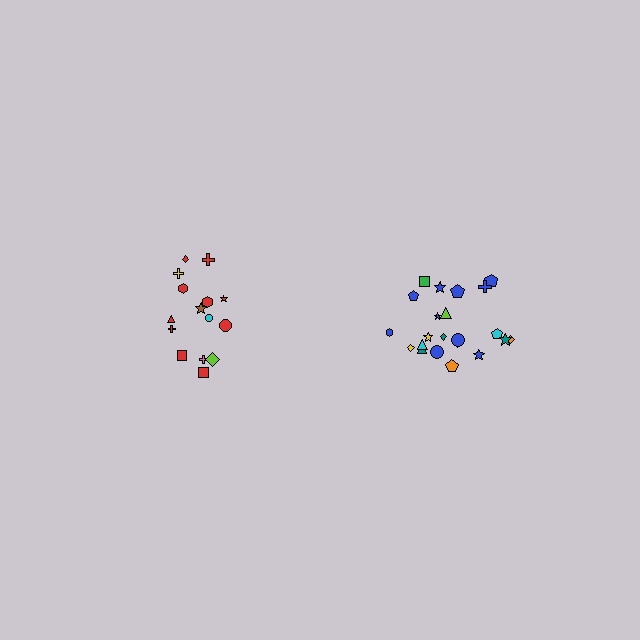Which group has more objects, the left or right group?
The right group.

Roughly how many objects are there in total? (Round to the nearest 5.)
Roughly 35 objects in total.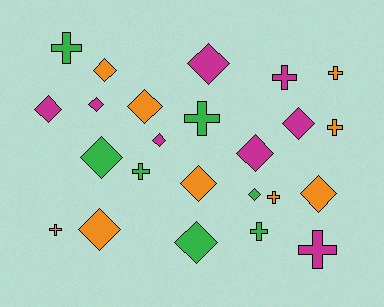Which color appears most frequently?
Orange, with 9 objects.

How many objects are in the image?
There are 24 objects.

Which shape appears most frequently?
Diamond, with 14 objects.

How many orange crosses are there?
There are 4 orange crosses.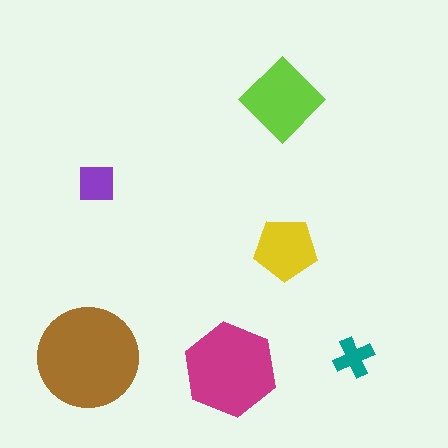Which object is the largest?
The brown circle.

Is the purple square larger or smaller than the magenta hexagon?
Smaller.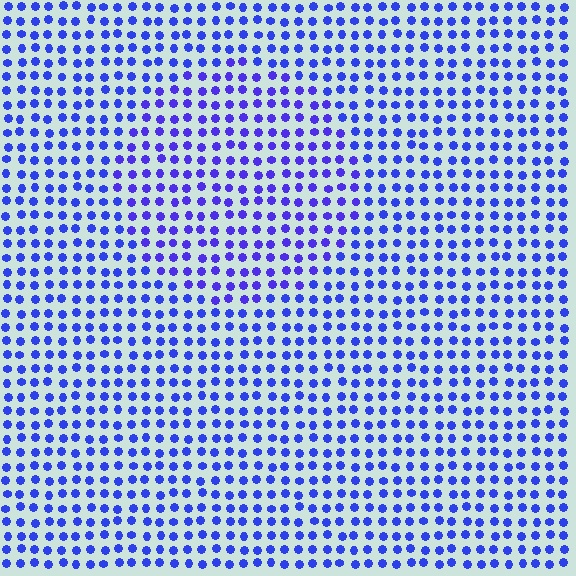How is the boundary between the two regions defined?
The boundary is defined purely by a slight shift in hue (about 17 degrees). Spacing, size, and orientation are identical on both sides.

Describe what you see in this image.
The image is filled with small blue elements in a uniform arrangement. A circle-shaped region is visible where the elements are tinted to a slightly different hue, forming a subtle color boundary.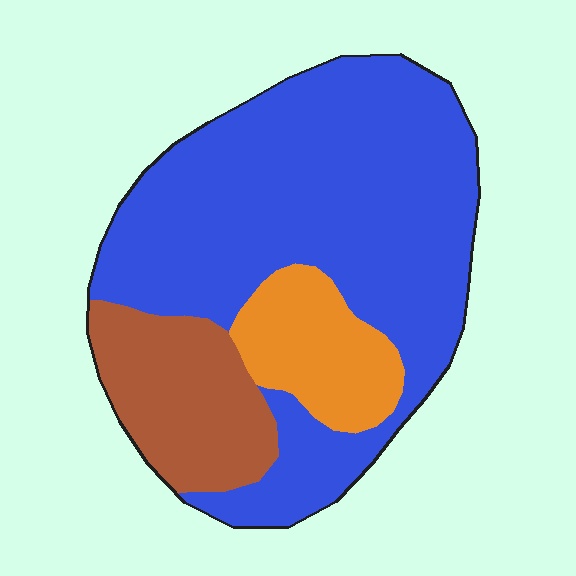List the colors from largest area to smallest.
From largest to smallest: blue, brown, orange.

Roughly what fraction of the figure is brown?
Brown takes up about one fifth (1/5) of the figure.